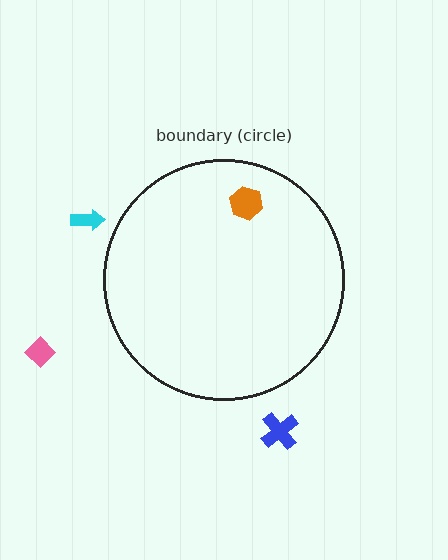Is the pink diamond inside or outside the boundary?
Outside.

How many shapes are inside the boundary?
1 inside, 3 outside.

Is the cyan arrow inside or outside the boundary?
Outside.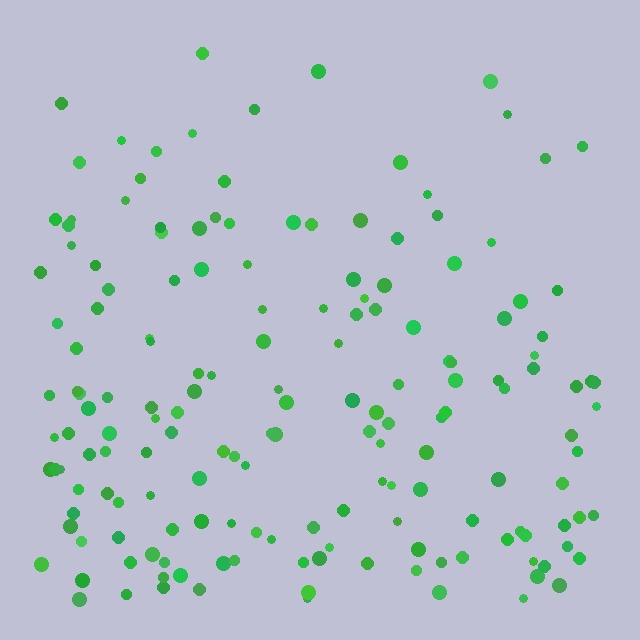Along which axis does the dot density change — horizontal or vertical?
Vertical.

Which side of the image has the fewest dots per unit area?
The top.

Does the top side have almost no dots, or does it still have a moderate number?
Still a moderate number, just noticeably fewer than the bottom.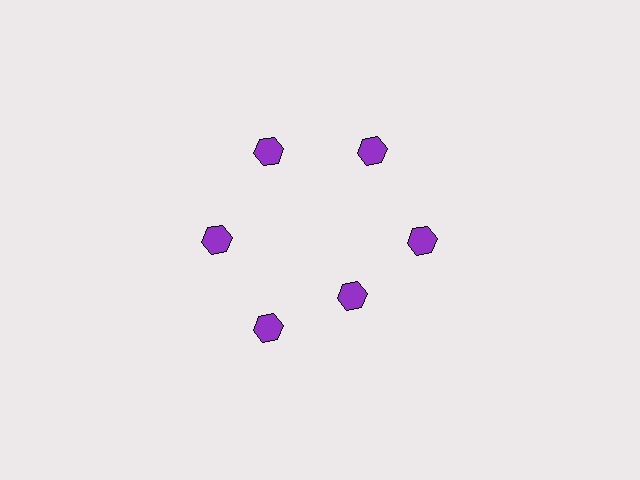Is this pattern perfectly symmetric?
No. The 6 purple hexagons are arranged in a ring, but one element near the 5 o'clock position is pulled inward toward the center, breaking the 6-fold rotational symmetry.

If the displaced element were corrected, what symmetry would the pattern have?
It would have 6-fold rotational symmetry — the pattern would map onto itself every 60 degrees.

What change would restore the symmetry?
The symmetry would be restored by moving it outward, back onto the ring so that all 6 hexagons sit at equal angles and equal distance from the center.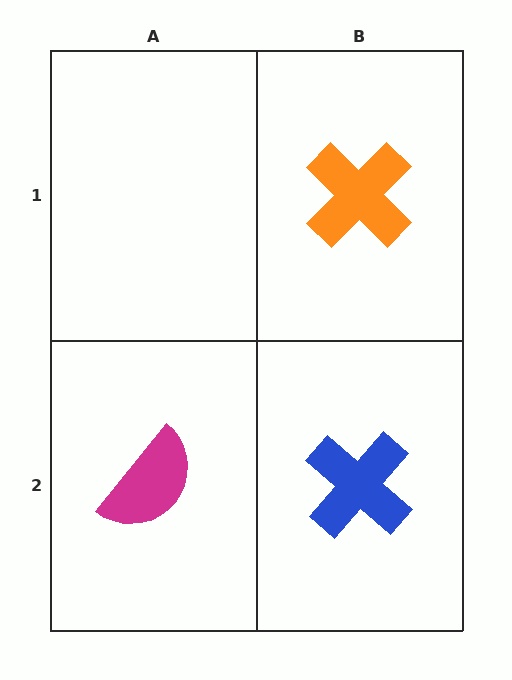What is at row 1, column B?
An orange cross.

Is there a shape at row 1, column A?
No, that cell is empty.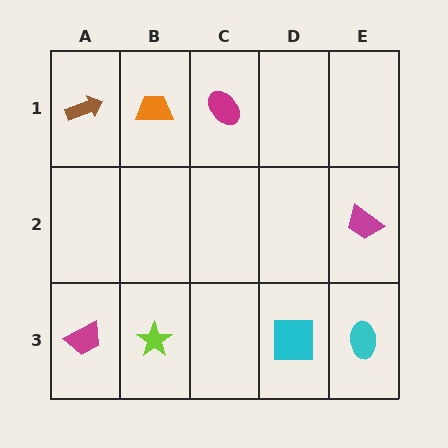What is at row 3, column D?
A cyan square.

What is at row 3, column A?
A magenta trapezoid.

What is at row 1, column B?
An orange trapezoid.